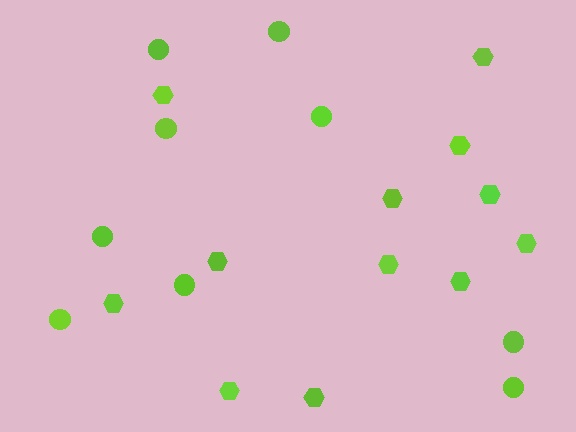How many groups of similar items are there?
There are 2 groups: one group of circles (9) and one group of hexagons (12).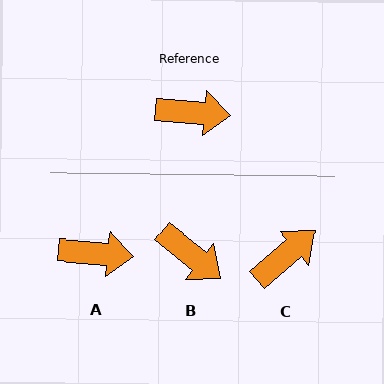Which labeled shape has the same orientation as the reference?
A.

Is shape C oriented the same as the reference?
No, it is off by about 45 degrees.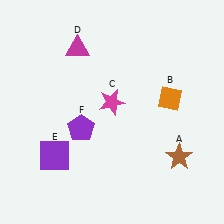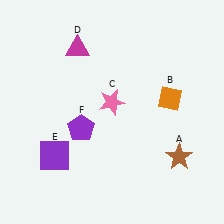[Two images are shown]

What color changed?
The star (C) changed from magenta in Image 1 to pink in Image 2.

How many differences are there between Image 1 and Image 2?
There is 1 difference between the two images.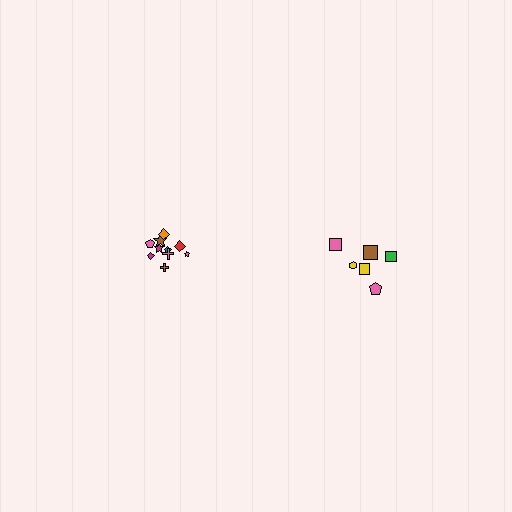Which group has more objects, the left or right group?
The left group.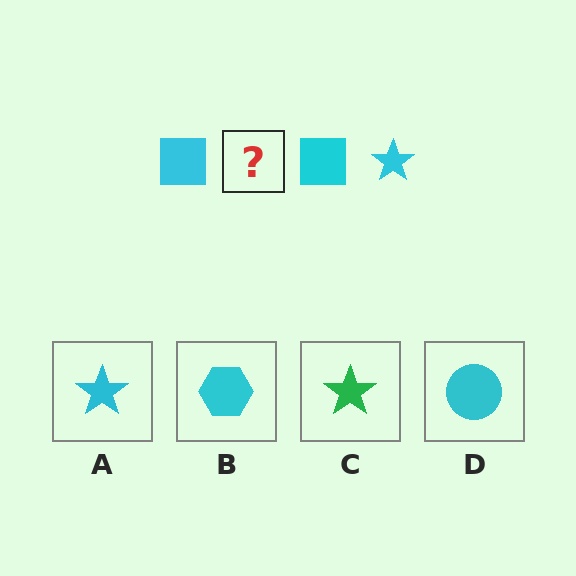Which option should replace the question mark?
Option A.